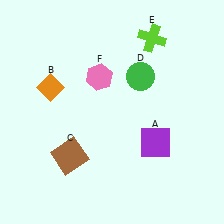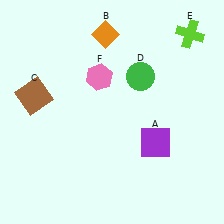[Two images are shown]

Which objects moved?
The objects that moved are: the orange diamond (B), the brown square (C), the lime cross (E).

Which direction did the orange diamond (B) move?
The orange diamond (B) moved right.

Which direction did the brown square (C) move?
The brown square (C) moved up.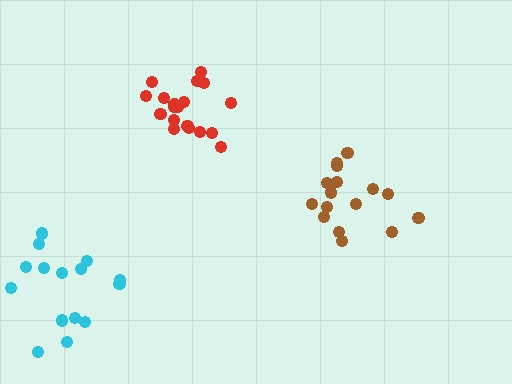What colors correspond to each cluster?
The clusters are colored: brown, red, cyan.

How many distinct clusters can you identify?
There are 3 distinct clusters.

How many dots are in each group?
Group 1: 16 dots, Group 2: 20 dots, Group 3: 15 dots (51 total).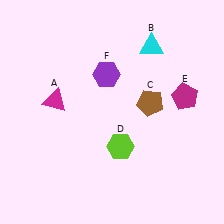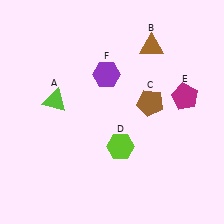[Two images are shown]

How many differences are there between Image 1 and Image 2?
There are 2 differences between the two images.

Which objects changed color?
A changed from magenta to lime. B changed from cyan to brown.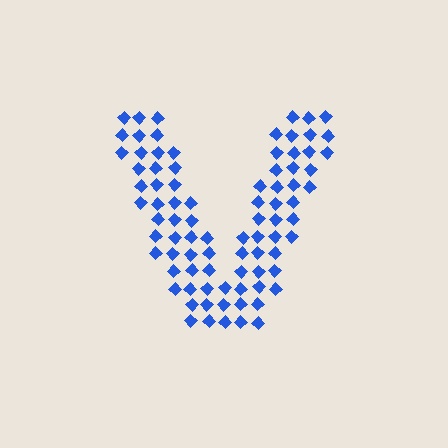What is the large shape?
The large shape is the letter V.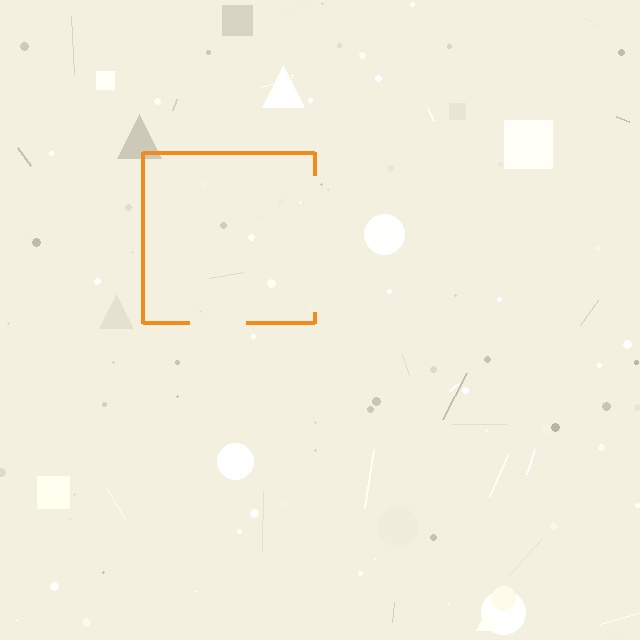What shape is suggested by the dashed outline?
The dashed outline suggests a square.